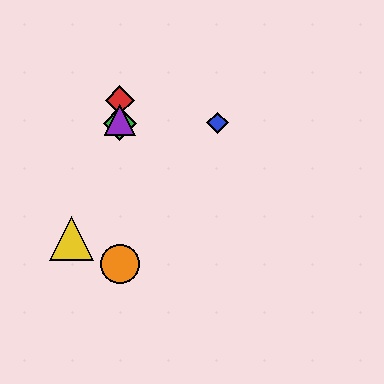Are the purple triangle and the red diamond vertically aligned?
Yes, both are at x≈120.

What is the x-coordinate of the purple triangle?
The purple triangle is at x≈120.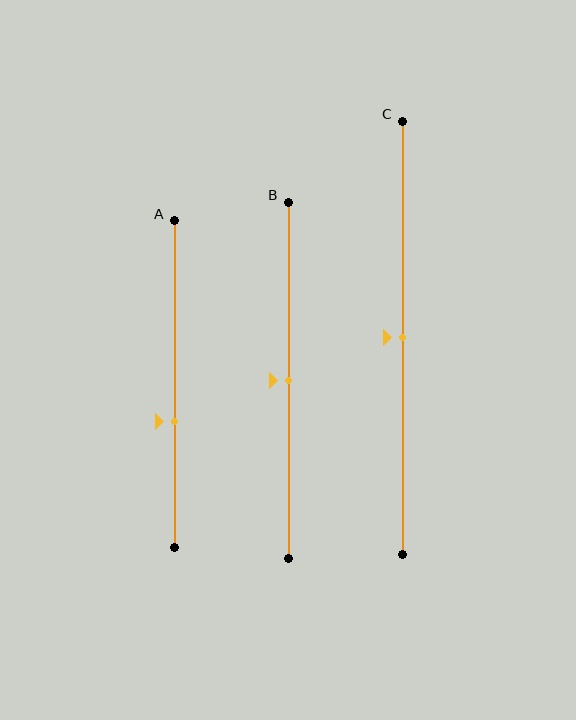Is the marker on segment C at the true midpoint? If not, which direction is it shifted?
Yes, the marker on segment C is at the true midpoint.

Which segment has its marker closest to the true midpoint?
Segment B has its marker closest to the true midpoint.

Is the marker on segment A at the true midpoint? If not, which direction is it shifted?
No, the marker on segment A is shifted downward by about 11% of the segment length.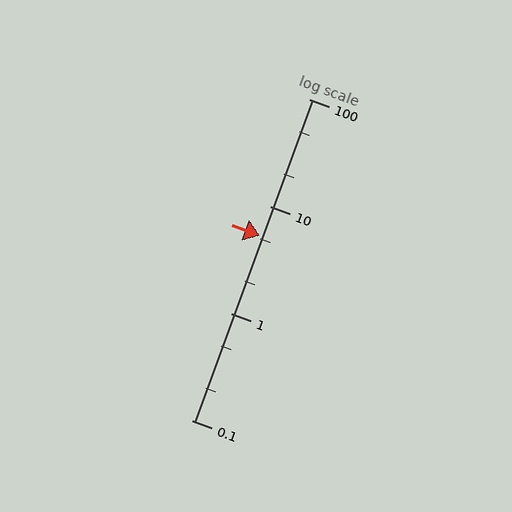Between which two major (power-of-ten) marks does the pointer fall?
The pointer is between 1 and 10.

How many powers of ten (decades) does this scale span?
The scale spans 3 decades, from 0.1 to 100.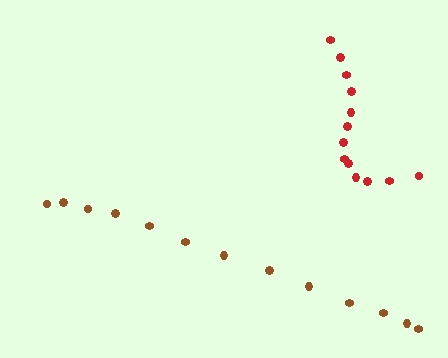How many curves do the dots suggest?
There are 2 distinct paths.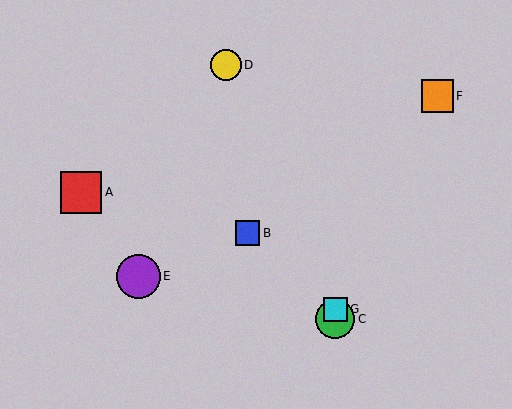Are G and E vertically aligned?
No, G is at x≈335 and E is at x≈138.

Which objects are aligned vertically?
Objects C, G are aligned vertically.